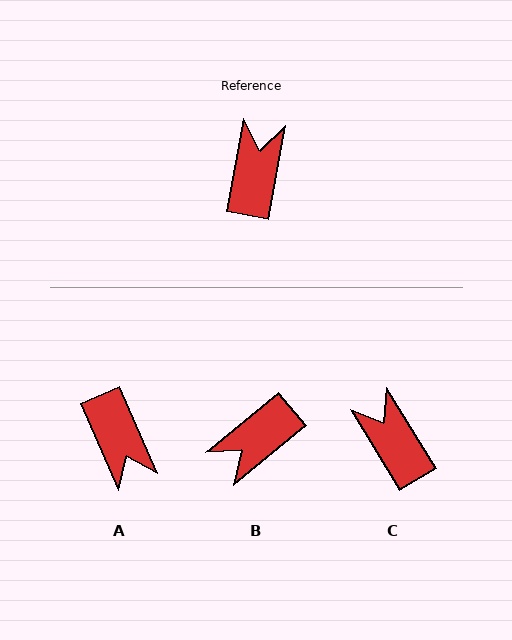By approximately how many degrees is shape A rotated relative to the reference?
Approximately 146 degrees clockwise.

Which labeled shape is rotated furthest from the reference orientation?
A, about 146 degrees away.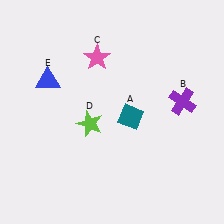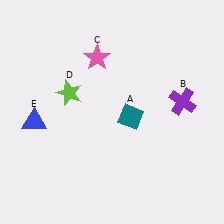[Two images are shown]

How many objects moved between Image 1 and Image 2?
2 objects moved between the two images.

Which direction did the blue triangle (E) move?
The blue triangle (E) moved down.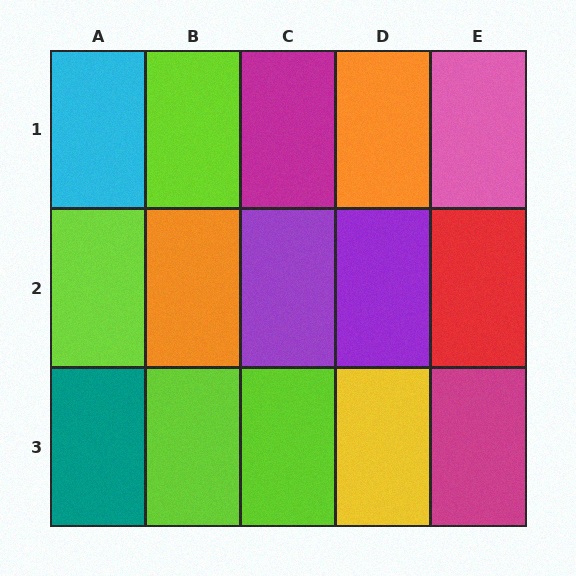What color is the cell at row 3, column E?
Magenta.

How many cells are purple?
2 cells are purple.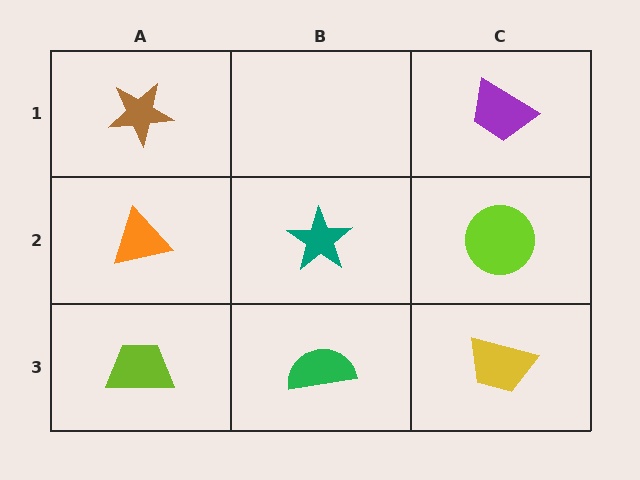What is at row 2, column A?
An orange triangle.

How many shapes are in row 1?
2 shapes.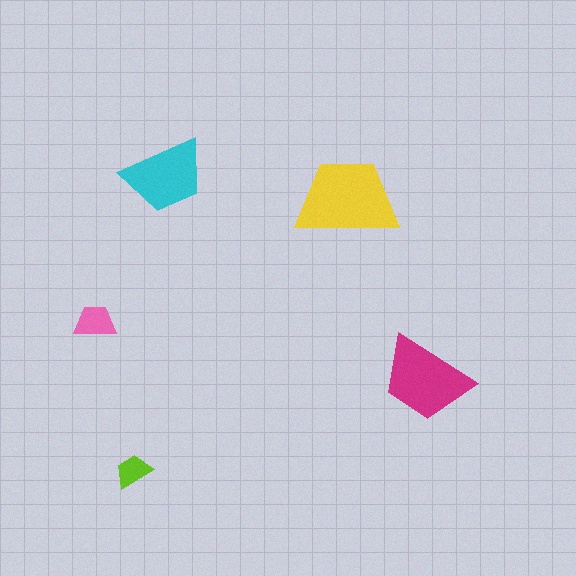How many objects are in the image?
There are 5 objects in the image.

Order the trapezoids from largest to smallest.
the yellow one, the magenta one, the cyan one, the pink one, the lime one.